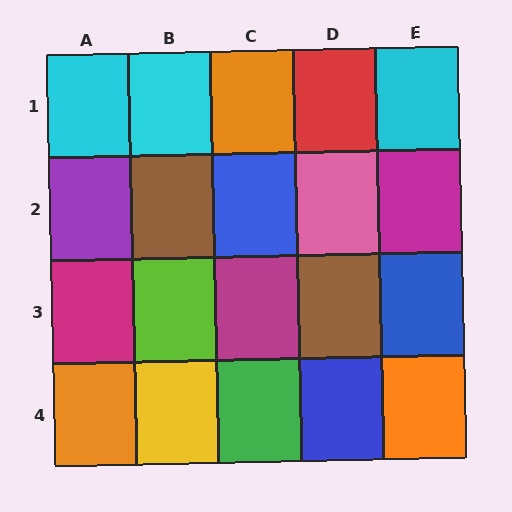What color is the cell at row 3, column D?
Brown.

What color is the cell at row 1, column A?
Cyan.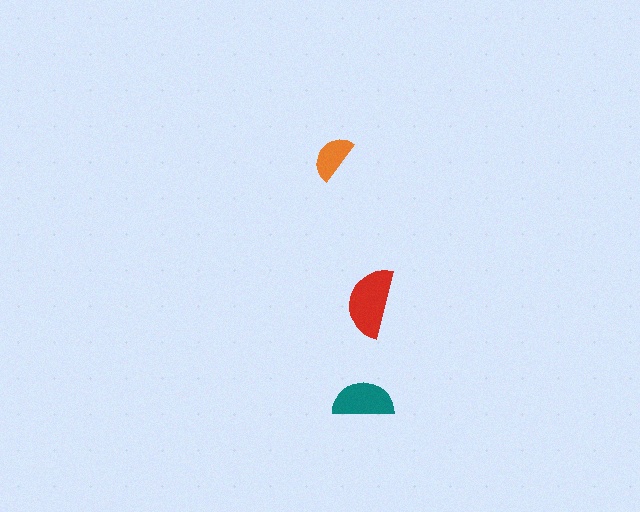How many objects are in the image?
There are 3 objects in the image.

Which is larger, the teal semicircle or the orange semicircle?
The teal one.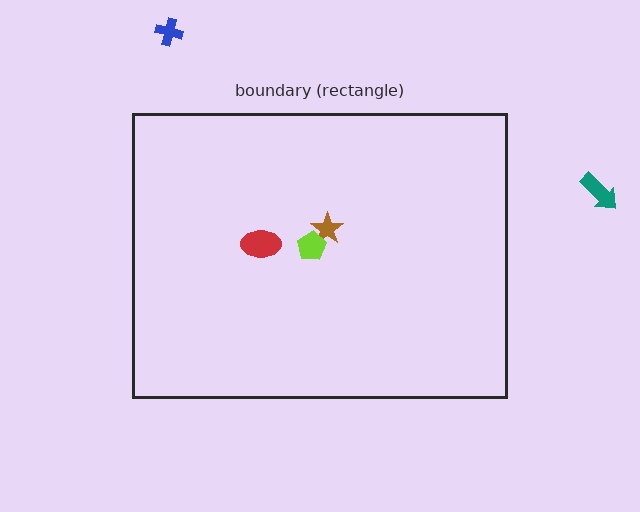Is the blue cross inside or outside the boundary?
Outside.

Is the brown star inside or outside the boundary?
Inside.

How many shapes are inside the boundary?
3 inside, 2 outside.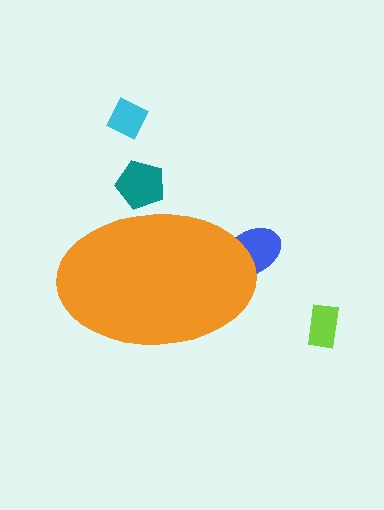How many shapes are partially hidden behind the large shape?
2 shapes are partially hidden.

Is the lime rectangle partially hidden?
No, the lime rectangle is fully visible.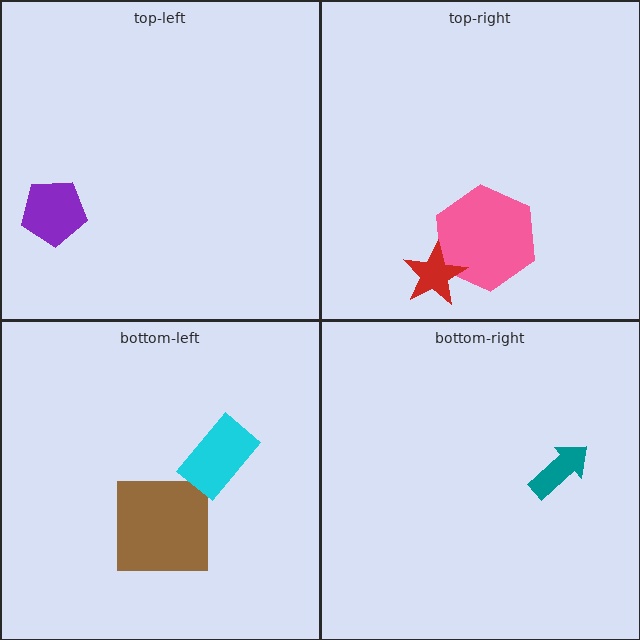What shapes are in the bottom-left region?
The brown square, the cyan rectangle.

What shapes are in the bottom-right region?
The teal arrow.